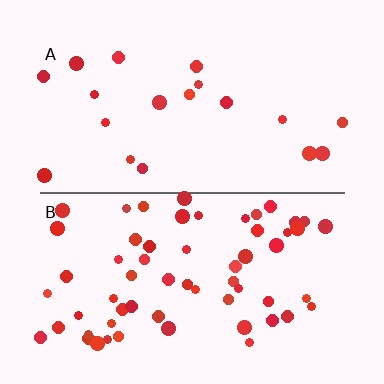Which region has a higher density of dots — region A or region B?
B (the bottom).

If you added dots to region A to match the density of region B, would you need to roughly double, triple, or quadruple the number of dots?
Approximately triple.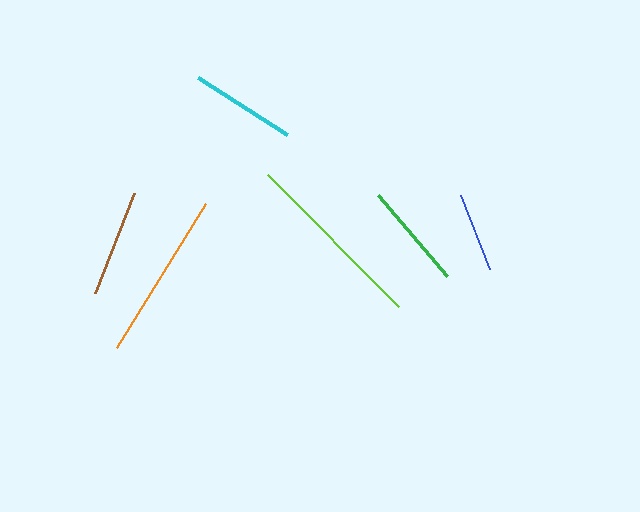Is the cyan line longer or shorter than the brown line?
The brown line is longer than the cyan line.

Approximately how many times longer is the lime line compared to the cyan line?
The lime line is approximately 1.8 times the length of the cyan line.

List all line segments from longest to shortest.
From longest to shortest: lime, orange, brown, green, cyan, blue.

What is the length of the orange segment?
The orange segment is approximately 169 pixels long.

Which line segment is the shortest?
The blue line is the shortest at approximately 79 pixels.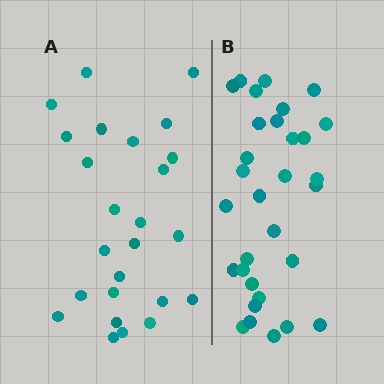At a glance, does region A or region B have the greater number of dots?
Region B (the right region) has more dots.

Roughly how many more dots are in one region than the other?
Region B has about 6 more dots than region A.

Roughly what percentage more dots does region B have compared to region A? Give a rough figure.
About 25% more.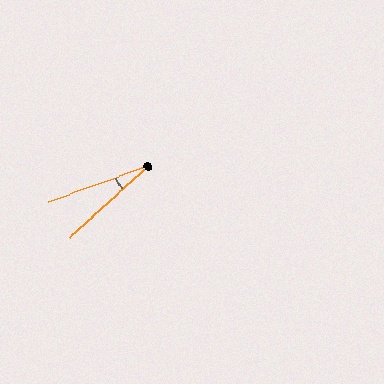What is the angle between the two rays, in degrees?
Approximately 22 degrees.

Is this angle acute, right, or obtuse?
It is acute.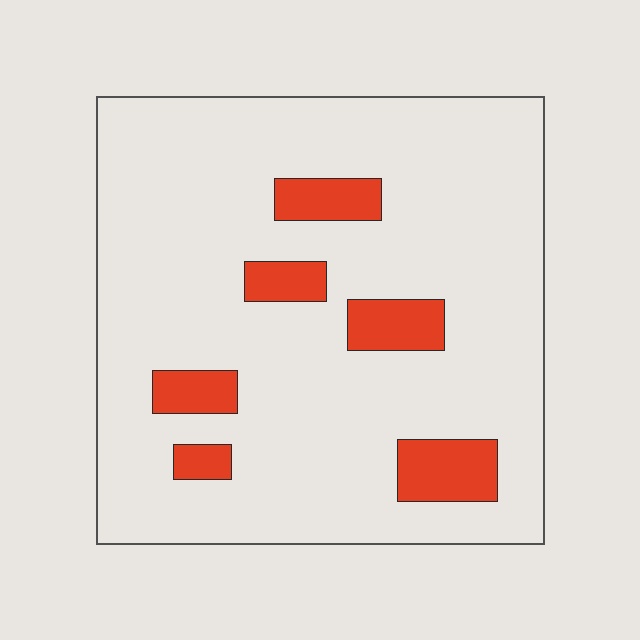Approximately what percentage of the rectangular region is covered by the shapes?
Approximately 15%.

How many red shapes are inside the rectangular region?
6.